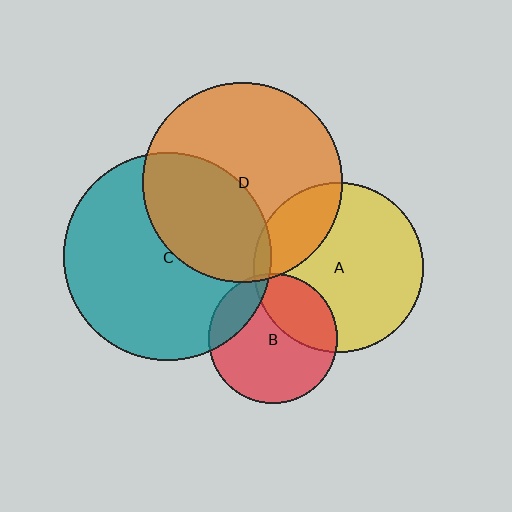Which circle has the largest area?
Circle C (teal).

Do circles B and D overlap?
Yes.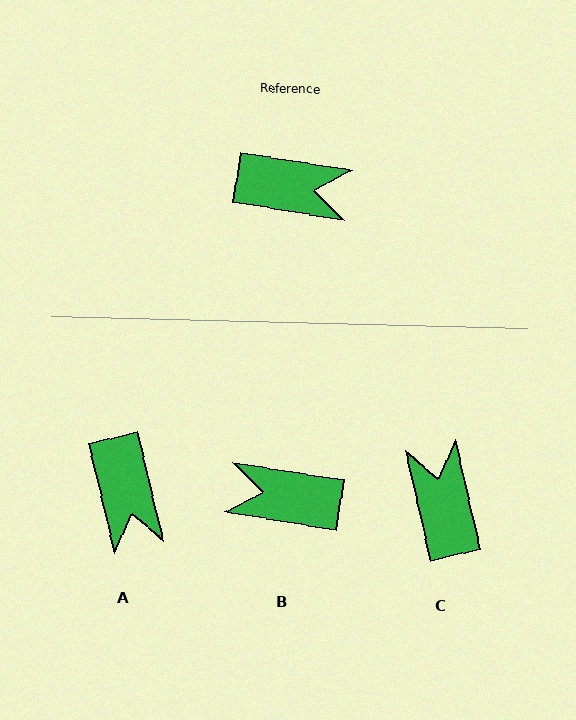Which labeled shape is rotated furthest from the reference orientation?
B, about 180 degrees away.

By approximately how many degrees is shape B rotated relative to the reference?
Approximately 180 degrees counter-clockwise.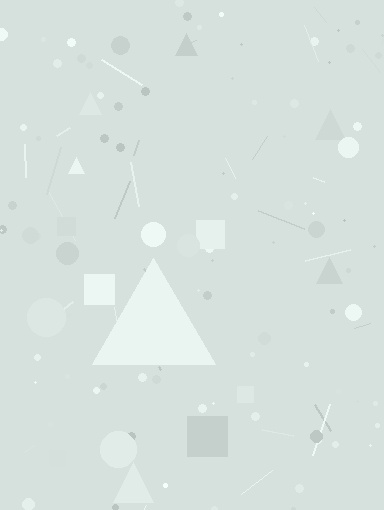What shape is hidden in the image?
A triangle is hidden in the image.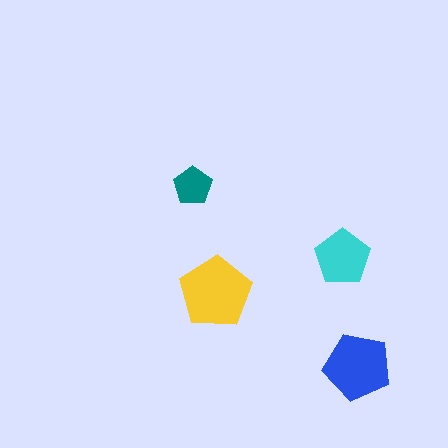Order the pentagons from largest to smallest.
the yellow one, the blue one, the cyan one, the teal one.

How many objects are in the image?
There are 4 objects in the image.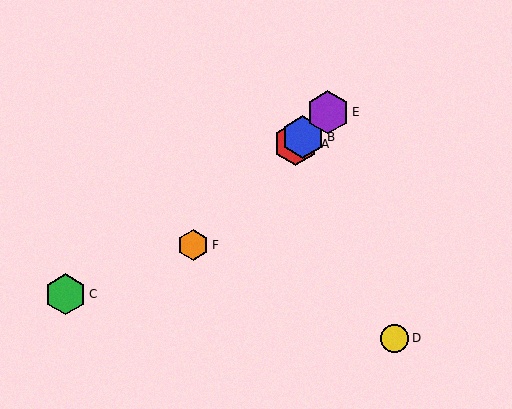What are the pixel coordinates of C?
Object C is at (65, 294).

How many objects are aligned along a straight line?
4 objects (A, B, E, F) are aligned along a straight line.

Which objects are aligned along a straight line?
Objects A, B, E, F are aligned along a straight line.